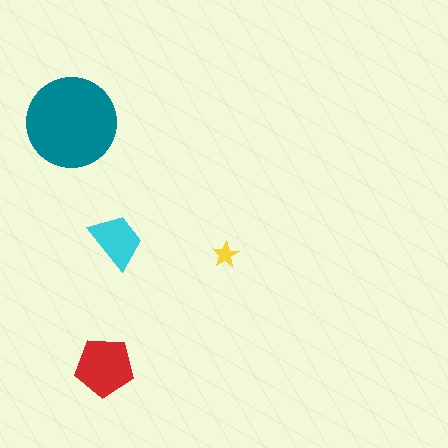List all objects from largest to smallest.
The teal circle, the red pentagon, the cyan trapezoid, the yellow star.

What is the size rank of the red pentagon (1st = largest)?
2nd.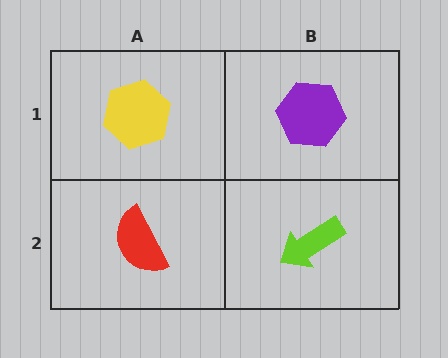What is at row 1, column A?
A yellow hexagon.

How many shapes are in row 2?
2 shapes.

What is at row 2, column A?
A red semicircle.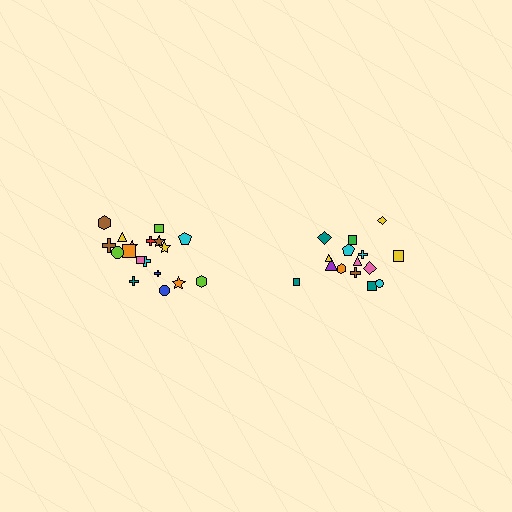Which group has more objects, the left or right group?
The left group.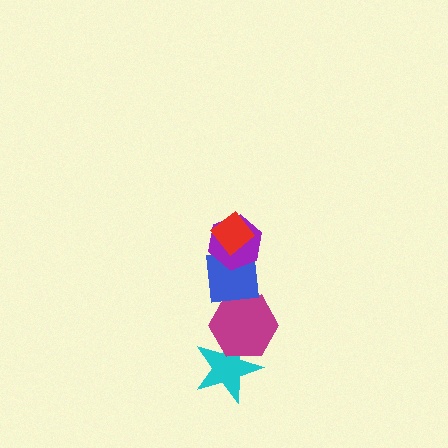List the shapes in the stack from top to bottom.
From top to bottom: the red diamond, the purple hexagon, the blue square, the magenta hexagon, the cyan star.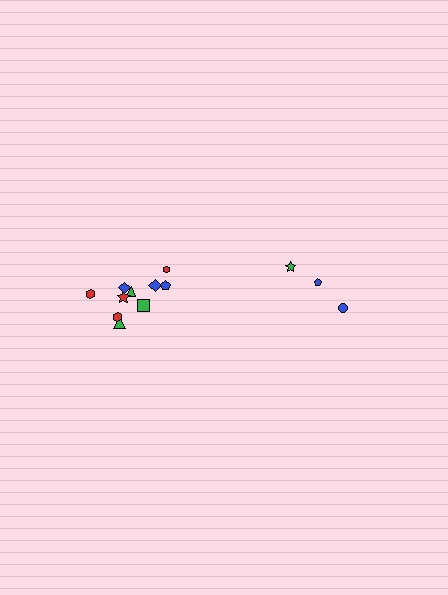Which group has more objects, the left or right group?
The left group.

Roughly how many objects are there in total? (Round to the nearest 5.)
Roughly 15 objects in total.